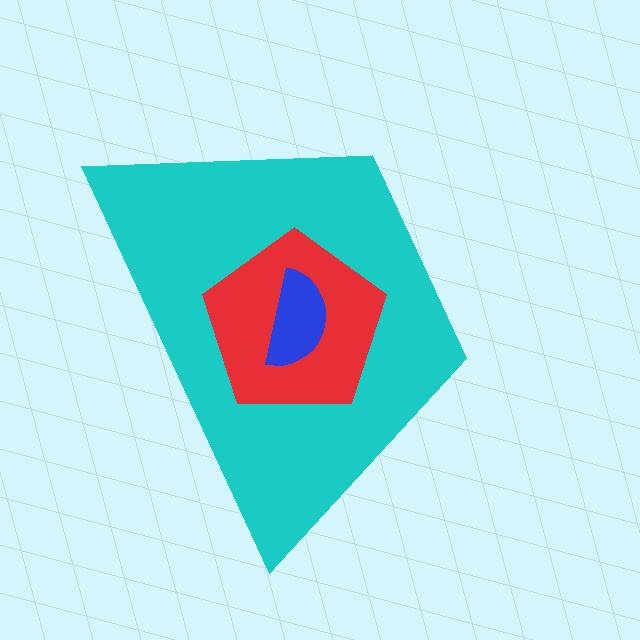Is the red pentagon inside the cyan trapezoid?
Yes.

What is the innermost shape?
The blue semicircle.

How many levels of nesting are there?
3.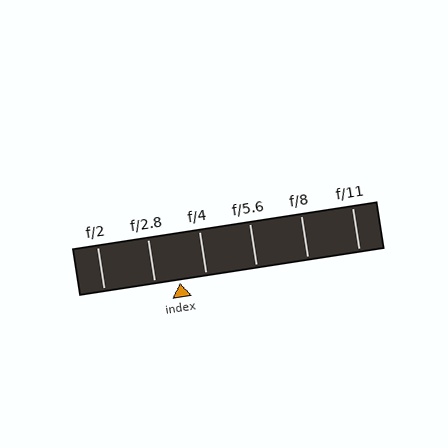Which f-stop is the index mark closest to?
The index mark is closest to f/2.8.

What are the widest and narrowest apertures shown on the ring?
The widest aperture shown is f/2 and the narrowest is f/11.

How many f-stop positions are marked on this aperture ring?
There are 6 f-stop positions marked.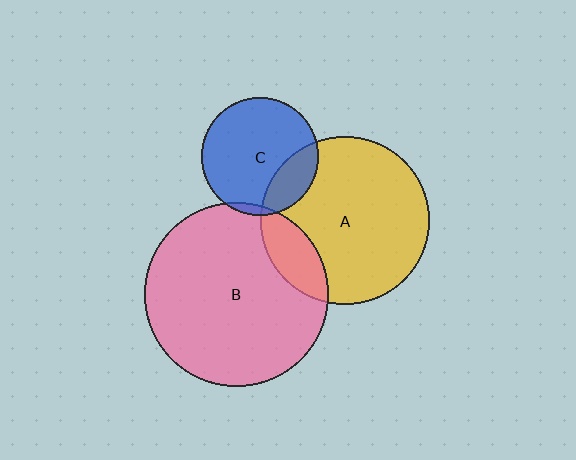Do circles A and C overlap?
Yes.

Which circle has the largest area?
Circle B (pink).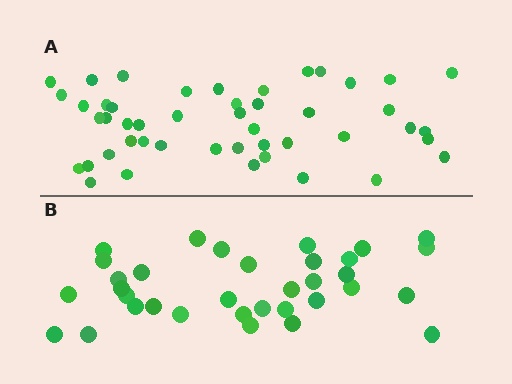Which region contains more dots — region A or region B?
Region A (the top region) has more dots.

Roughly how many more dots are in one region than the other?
Region A has approximately 15 more dots than region B.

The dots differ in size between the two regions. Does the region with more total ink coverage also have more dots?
No. Region B has more total ink coverage because its dots are larger, but region A actually contains more individual dots. Total area can be misleading — the number of items is what matters here.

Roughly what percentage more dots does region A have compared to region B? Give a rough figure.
About 40% more.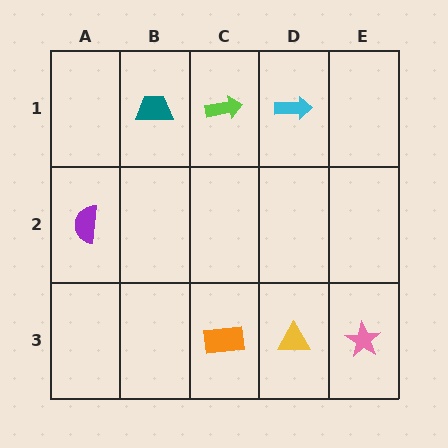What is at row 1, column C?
A lime arrow.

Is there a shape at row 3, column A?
No, that cell is empty.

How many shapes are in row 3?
3 shapes.